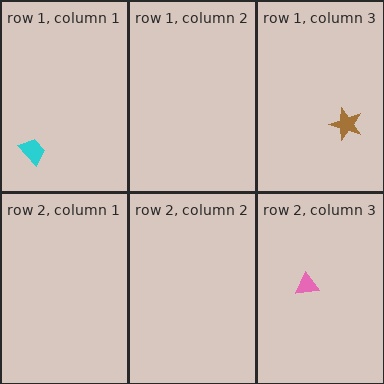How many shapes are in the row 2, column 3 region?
1.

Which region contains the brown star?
The row 1, column 3 region.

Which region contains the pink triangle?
The row 2, column 3 region.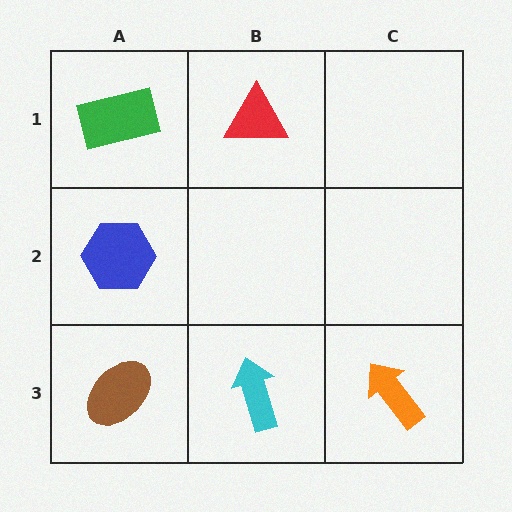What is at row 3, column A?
A brown ellipse.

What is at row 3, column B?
A cyan arrow.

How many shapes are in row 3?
3 shapes.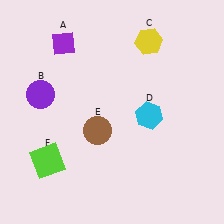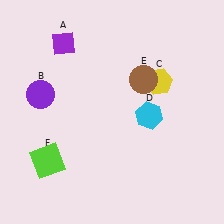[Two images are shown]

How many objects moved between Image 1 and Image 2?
2 objects moved between the two images.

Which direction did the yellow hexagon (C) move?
The yellow hexagon (C) moved down.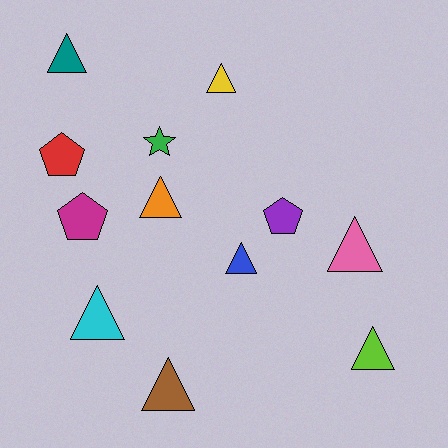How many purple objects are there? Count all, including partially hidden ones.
There is 1 purple object.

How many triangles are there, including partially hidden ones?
There are 8 triangles.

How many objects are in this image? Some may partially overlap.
There are 12 objects.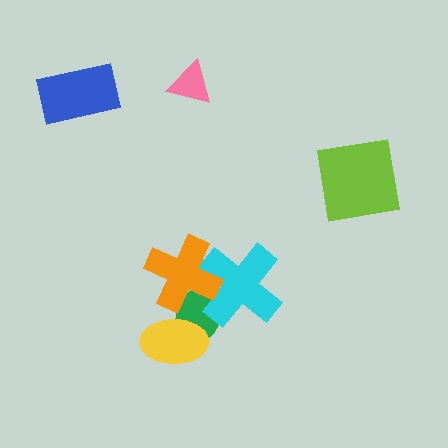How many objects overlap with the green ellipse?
3 objects overlap with the green ellipse.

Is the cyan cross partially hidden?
Yes, it is partially covered by another shape.